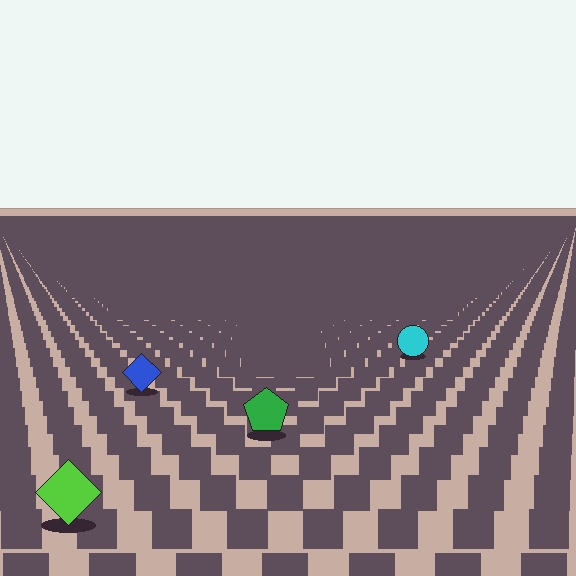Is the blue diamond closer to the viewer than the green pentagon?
No. The green pentagon is closer — you can tell from the texture gradient: the ground texture is coarser near it.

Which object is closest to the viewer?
The lime diamond is closest. The texture marks near it are larger and more spread out.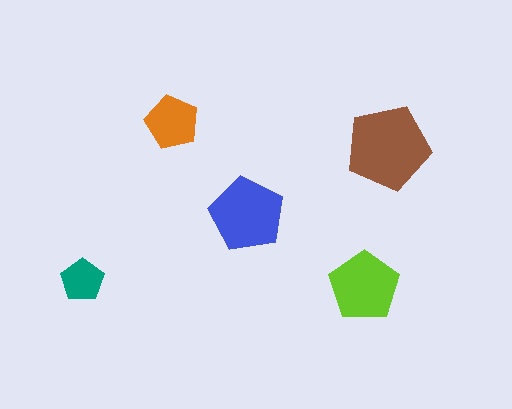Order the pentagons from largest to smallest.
the brown one, the blue one, the lime one, the orange one, the teal one.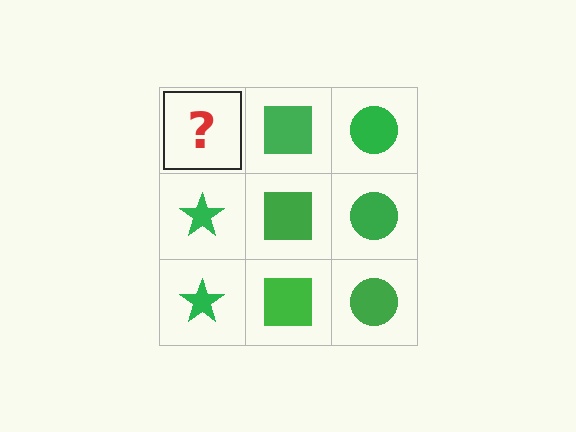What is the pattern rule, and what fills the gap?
The rule is that each column has a consistent shape. The gap should be filled with a green star.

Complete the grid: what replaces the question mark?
The question mark should be replaced with a green star.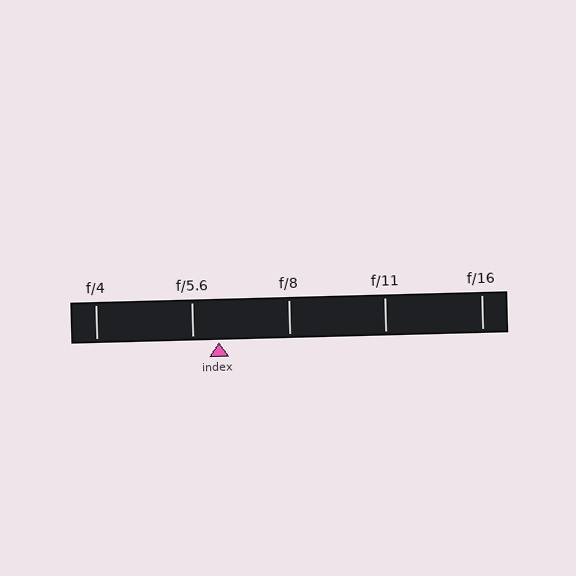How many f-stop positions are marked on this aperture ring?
There are 5 f-stop positions marked.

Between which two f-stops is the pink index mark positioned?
The index mark is between f/5.6 and f/8.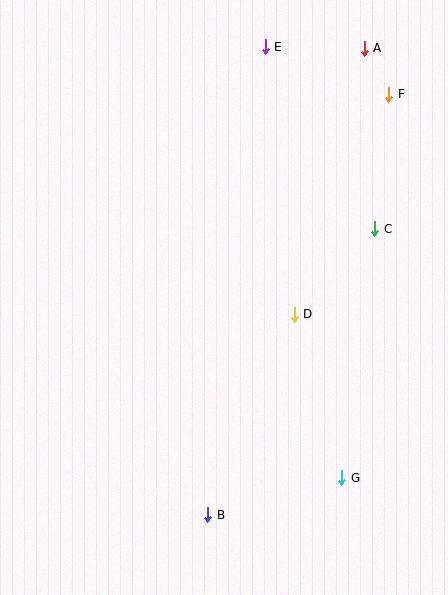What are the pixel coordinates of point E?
Point E is at (265, 47).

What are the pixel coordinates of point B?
Point B is at (208, 515).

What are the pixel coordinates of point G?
Point G is at (342, 478).